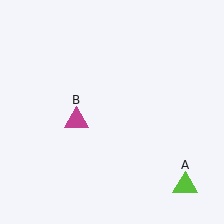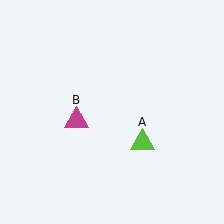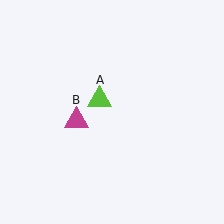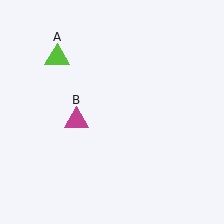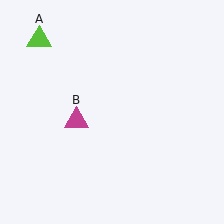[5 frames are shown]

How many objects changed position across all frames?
1 object changed position: lime triangle (object A).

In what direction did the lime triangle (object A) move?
The lime triangle (object A) moved up and to the left.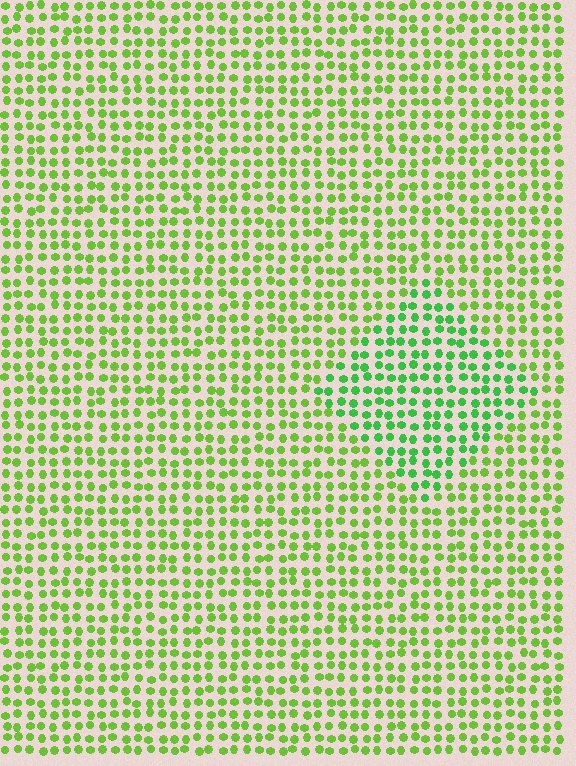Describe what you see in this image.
The image is filled with small lime elements in a uniform arrangement. A diamond-shaped region is visible where the elements are tinted to a slightly different hue, forming a subtle color boundary.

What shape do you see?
I see a diamond.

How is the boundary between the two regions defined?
The boundary is defined purely by a slight shift in hue (about 28 degrees). Spacing, size, and orientation are identical on both sides.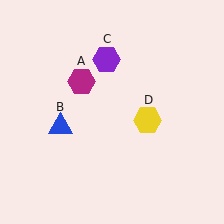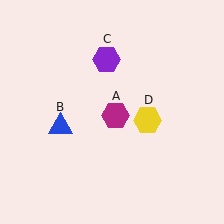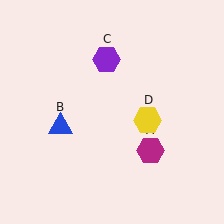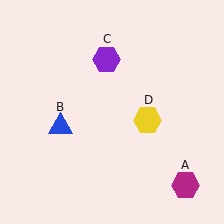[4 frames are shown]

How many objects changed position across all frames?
1 object changed position: magenta hexagon (object A).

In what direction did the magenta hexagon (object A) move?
The magenta hexagon (object A) moved down and to the right.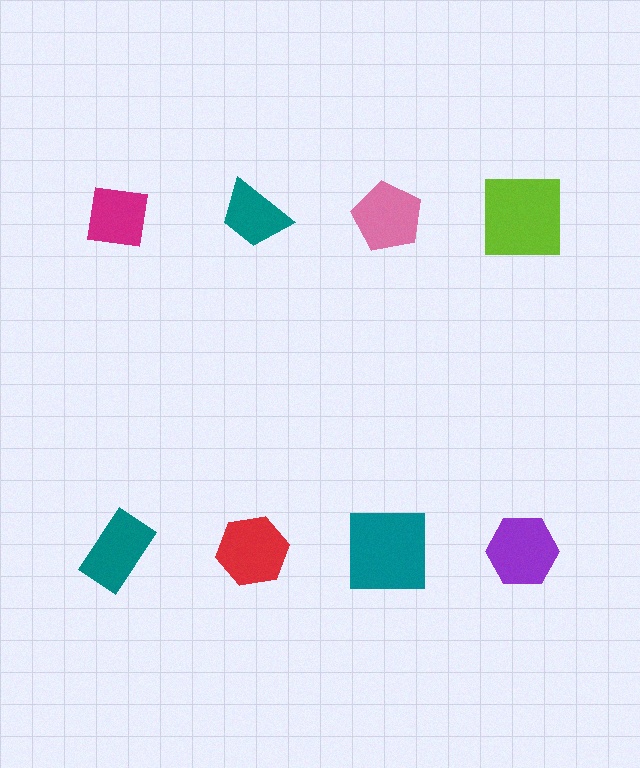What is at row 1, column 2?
A teal trapezoid.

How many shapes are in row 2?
4 shapes.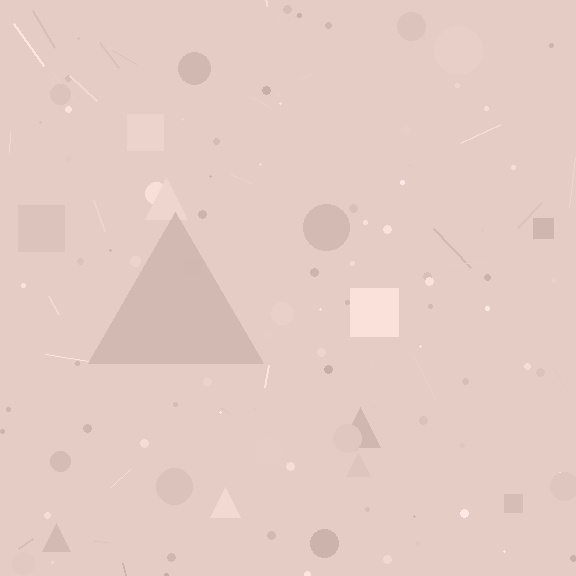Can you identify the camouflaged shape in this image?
The camouflaged shape is a triangle.